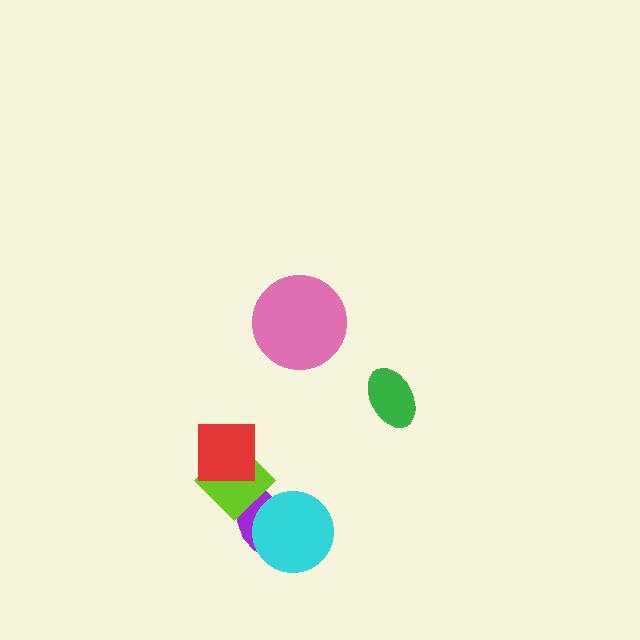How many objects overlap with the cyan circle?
1 object overlaps with the cyan circle.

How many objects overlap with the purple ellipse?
2 objects overlap with the purple ellipse.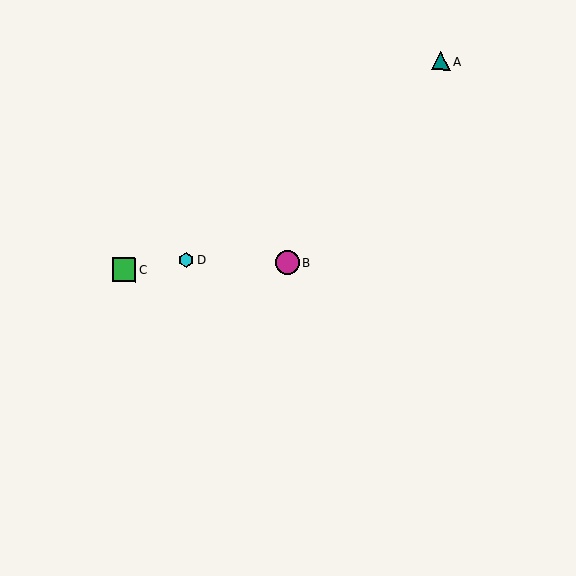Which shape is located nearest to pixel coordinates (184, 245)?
The cyan hexagon (labeled D) at (187, 260) is nearest to that location.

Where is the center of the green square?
The center of the green square is at (124, 270).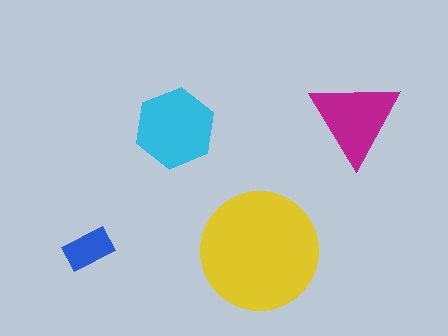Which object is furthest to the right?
The magenta triangle is rightmost.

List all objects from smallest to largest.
The blue rectangle, the magenta triangle, the cyan hexagon, the yellow circle.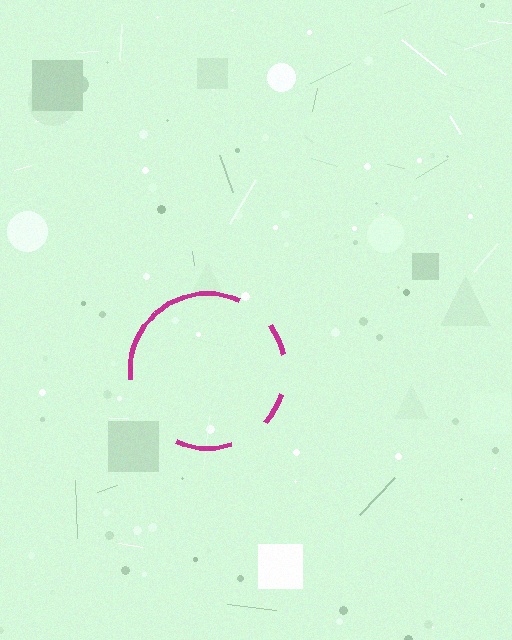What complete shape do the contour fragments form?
The contour fragments form a circle.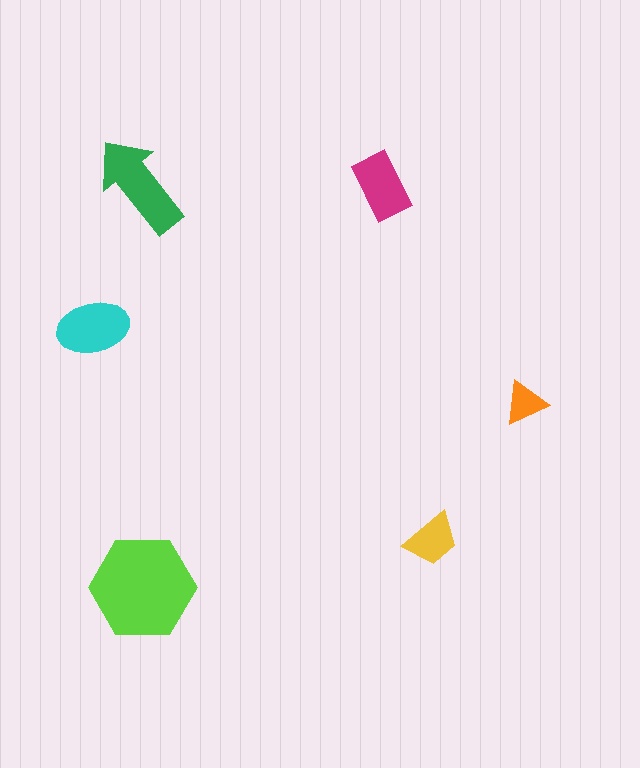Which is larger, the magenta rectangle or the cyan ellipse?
The cyan ellipse.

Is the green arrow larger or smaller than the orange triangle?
Larger.